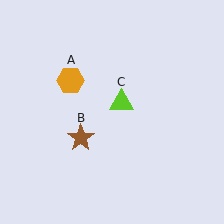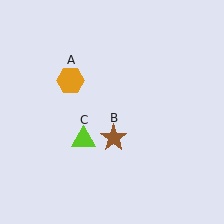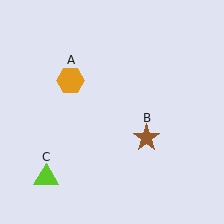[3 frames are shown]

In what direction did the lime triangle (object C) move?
The lime triangle (object C) moved down and to the left.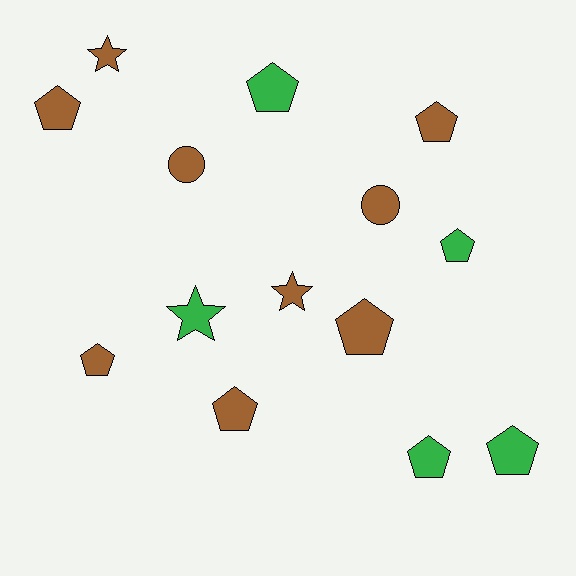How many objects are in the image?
There are 14 objects.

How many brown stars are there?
There are 2 brown stars.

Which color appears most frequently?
Brown, with 9 objects.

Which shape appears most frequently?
Pentagon, with 9 objects.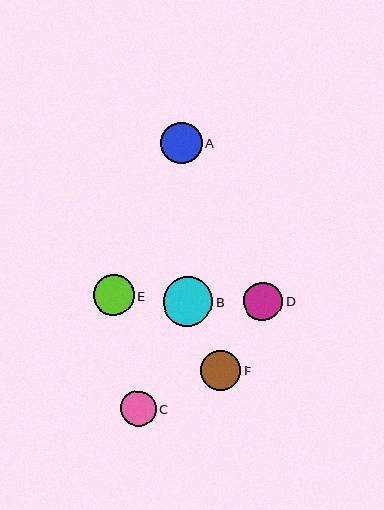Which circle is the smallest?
Circle C is the smallest with a size of approximately 36 pixels.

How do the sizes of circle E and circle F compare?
Circle E and circle F are approximately the same size.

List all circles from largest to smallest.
From largest to smallest: B, A, E, F, D, C.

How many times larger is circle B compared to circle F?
Circle B is approximately 1.2 times the size of circle F.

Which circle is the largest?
Circle B is the largest with a size of approximately 50 pixels.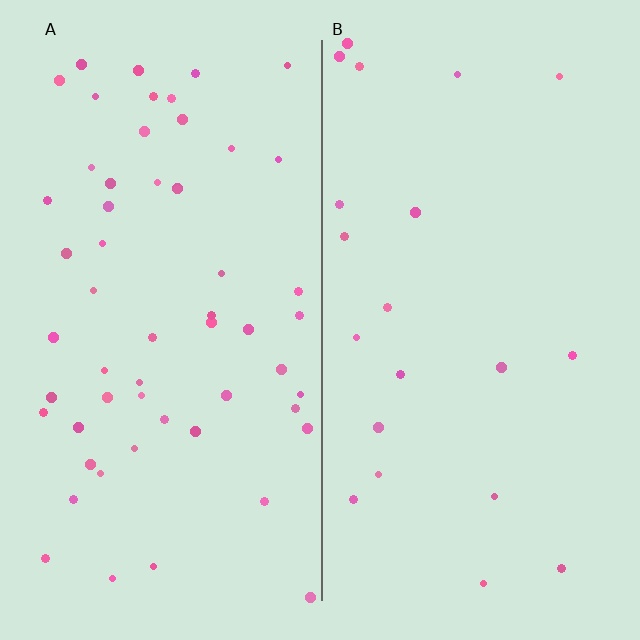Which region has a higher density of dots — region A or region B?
A (the left).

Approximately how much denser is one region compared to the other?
Approximately 2.8× — region A over region B.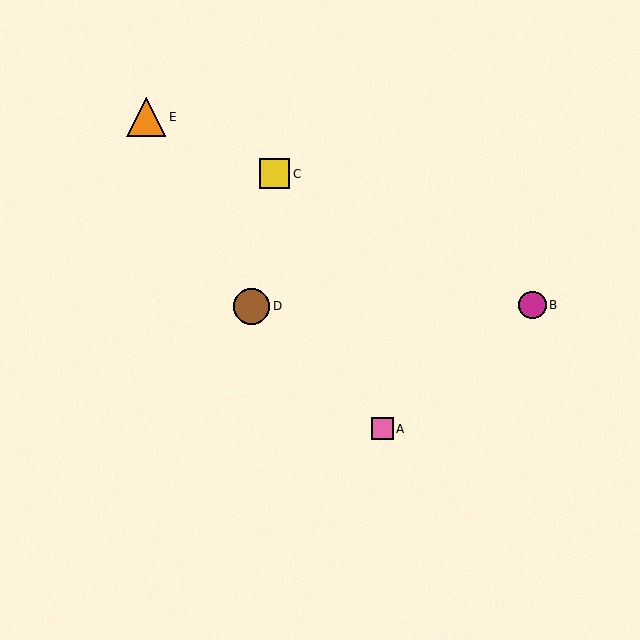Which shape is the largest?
The orange triangle (labeled E) is the largest.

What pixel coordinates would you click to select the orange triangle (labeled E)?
Click at (146, 117) to select the orange triangle E.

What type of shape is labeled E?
Shape E is an orange triangle.